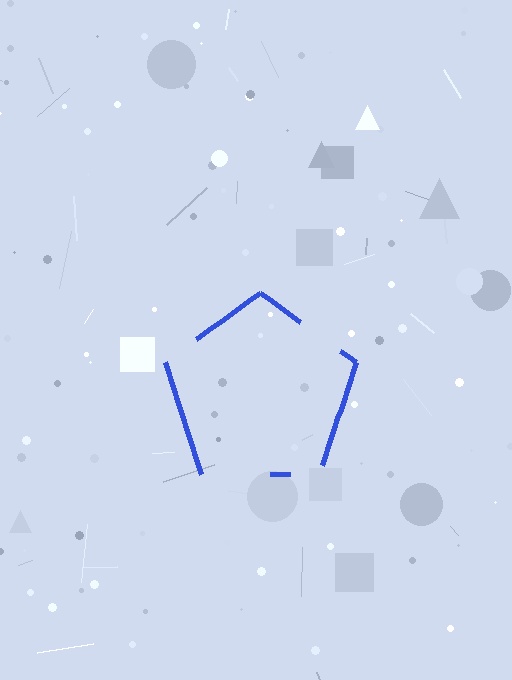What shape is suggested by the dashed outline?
The dashed outline suggests a pentagon.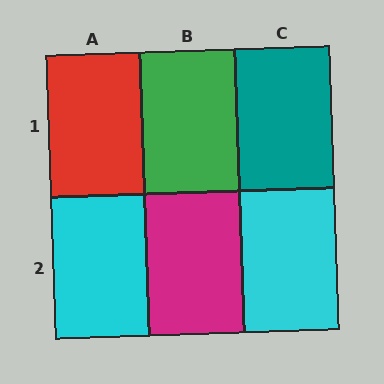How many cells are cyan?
2 cells are cyan.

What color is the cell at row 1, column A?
Red.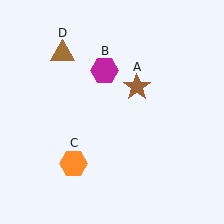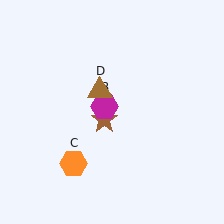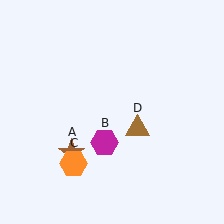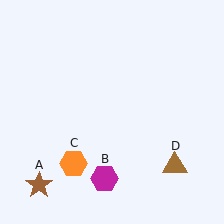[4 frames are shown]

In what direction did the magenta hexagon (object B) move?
The magenta hexagon (object B) moved down.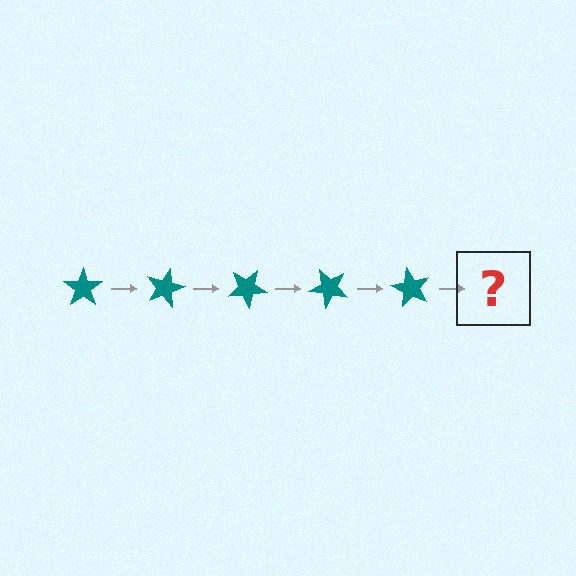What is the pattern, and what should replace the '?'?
The pattern is that the star rotates 15 degrees each step. The '?' should be a teal star rotated 75 degrees.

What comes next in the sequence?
The next element should be a teal star rotated 75 degrees.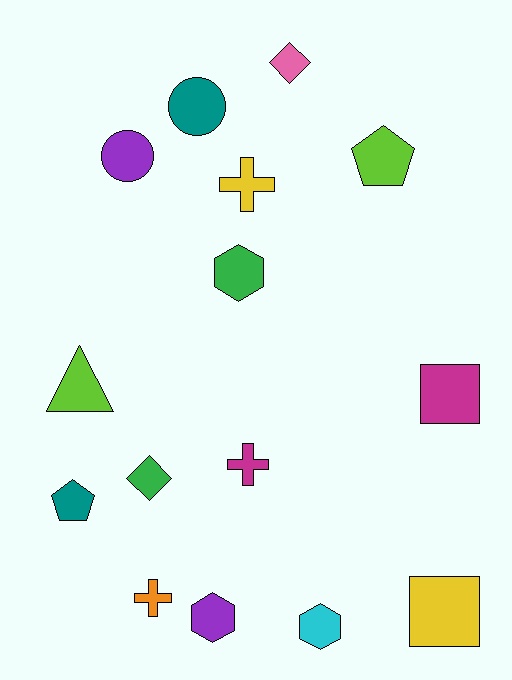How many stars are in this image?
There are no stars.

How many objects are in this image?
There are 15 objects.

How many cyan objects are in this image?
There is 1 cyan object.